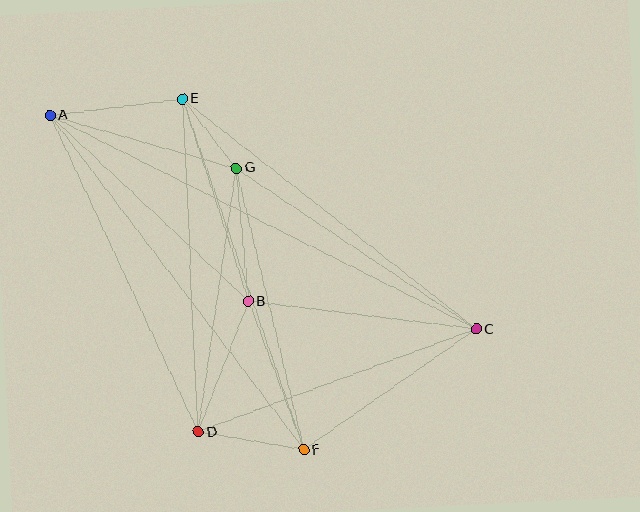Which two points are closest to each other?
Points E and G are closest to each other.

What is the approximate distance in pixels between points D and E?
The distance between D and E is approximately 334 pixels.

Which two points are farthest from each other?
Points A and C are farthest from each other.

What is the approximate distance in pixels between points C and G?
The distance between C and G is approximately 289 pixels.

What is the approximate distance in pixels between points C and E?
The distance between C and E is approximately 374 pixels.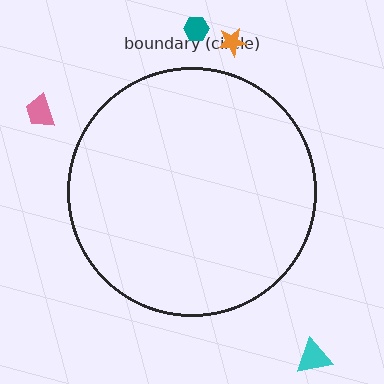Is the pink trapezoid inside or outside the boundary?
Outside.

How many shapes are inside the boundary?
0 inside, 4 outside.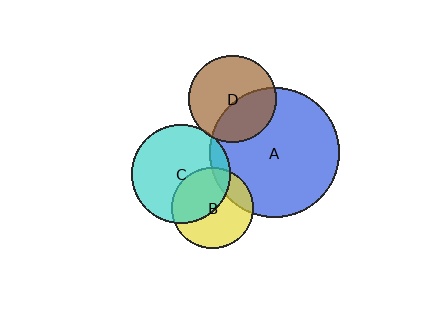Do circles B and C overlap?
Yes.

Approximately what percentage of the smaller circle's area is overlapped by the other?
Approximately 45%.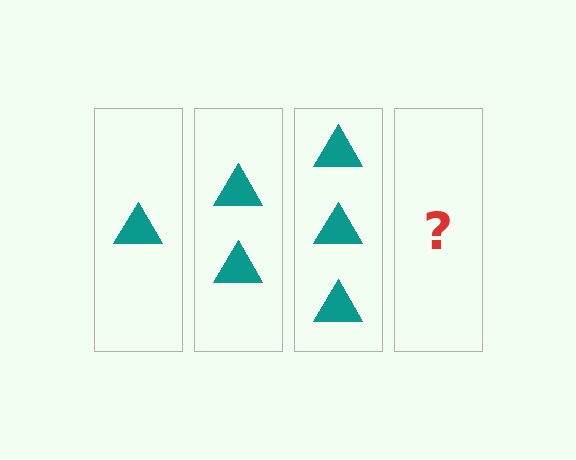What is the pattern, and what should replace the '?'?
The pattern is that each step adds one more triangle. The '?' should be 4 triangles.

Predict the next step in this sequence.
The next step is 4 triangles.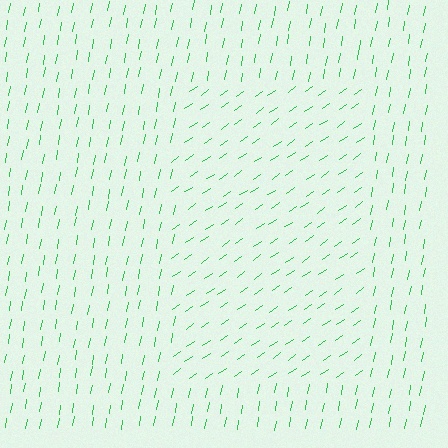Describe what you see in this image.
The image is filled with small green line segments. A rectangle region in the image has lines oriented differently from the surrounding lines, creating a visible texture boundary.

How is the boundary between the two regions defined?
The boundary is defined purely by a change in line orientation (approximately 45 degrees difference). All lines are the same color and thickness.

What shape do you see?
I see a rectangle.